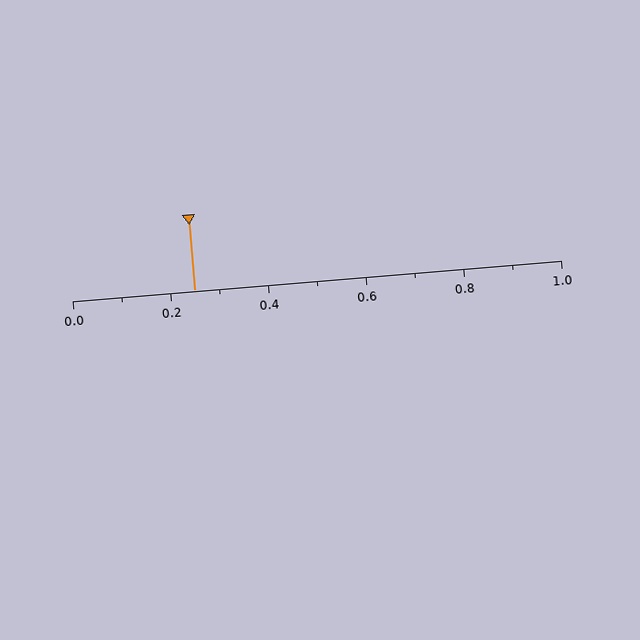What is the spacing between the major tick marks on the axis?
The major ticks are spaced 0.2 apart.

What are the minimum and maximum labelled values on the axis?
The axis runs from 0.0 to 1.0.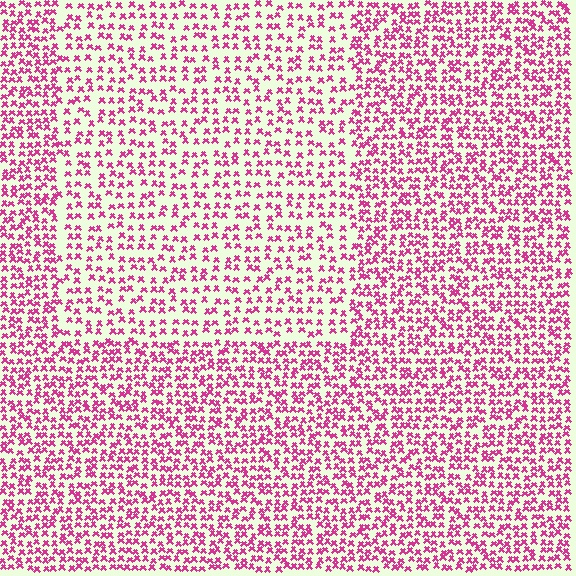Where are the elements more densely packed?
The elements are more densely packed outside the rectangle boundary.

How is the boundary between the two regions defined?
The boundary is defined by a change in element density (approximately 1.6x ratio). All elements are the same color, size, and shape.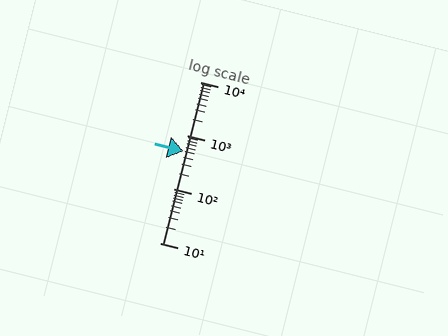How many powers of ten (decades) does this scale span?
The scale spans 3 decades, from 10 to 10000.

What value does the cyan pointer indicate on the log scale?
The pointer indicates approximately 500.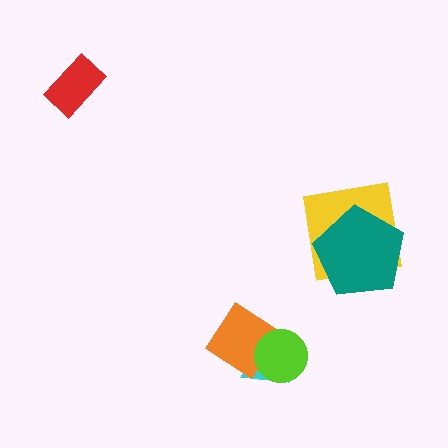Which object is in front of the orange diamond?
The lime circle is in front of the orange diamond.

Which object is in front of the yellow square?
The teal pentagon is in front of the yellow square.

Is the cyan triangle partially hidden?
Yes, it is partially covered by another shape.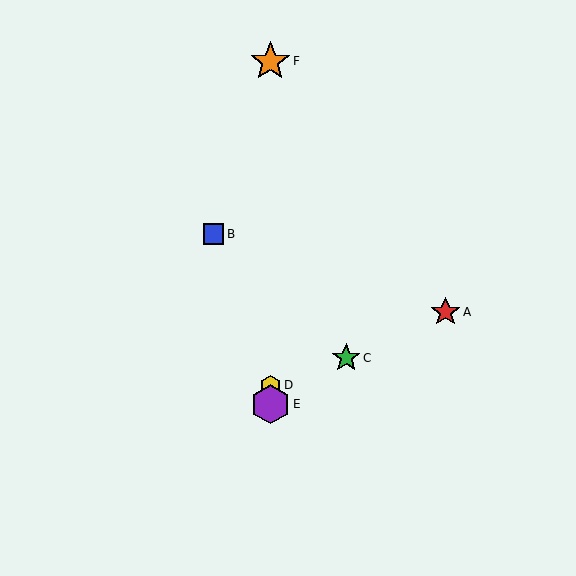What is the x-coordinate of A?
Object A is at x≈445.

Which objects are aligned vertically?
Objects D, E, F are aligned vertically.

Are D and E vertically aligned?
Yes, both are at x≈270.